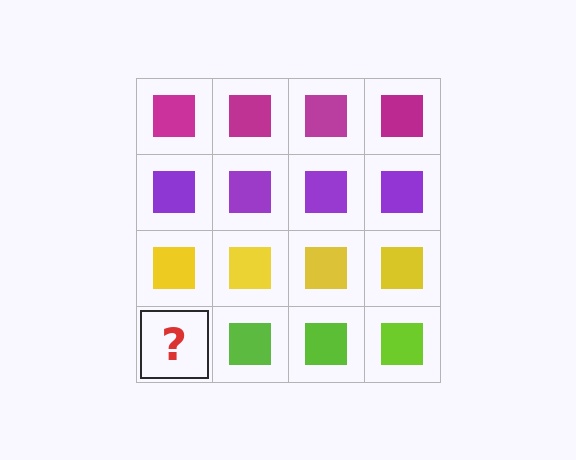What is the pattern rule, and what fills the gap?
The rule is that each row has a consistent color. The gap should be filled with a lime square.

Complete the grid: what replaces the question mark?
The question mark should be replaced with a lime square.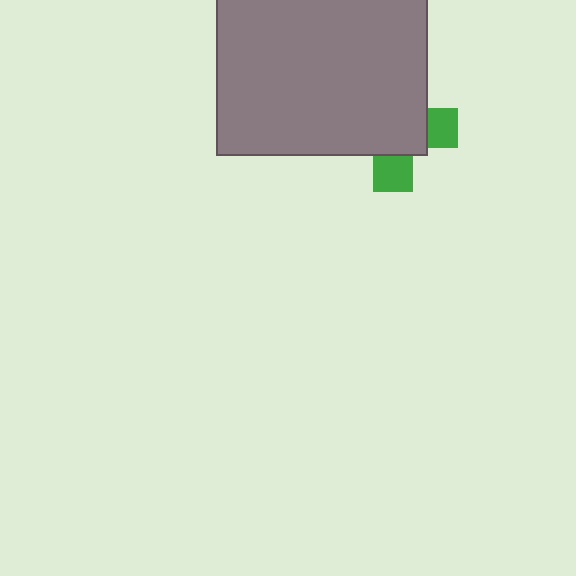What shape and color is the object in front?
The object in front is a gray square.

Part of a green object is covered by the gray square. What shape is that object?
It is a cross.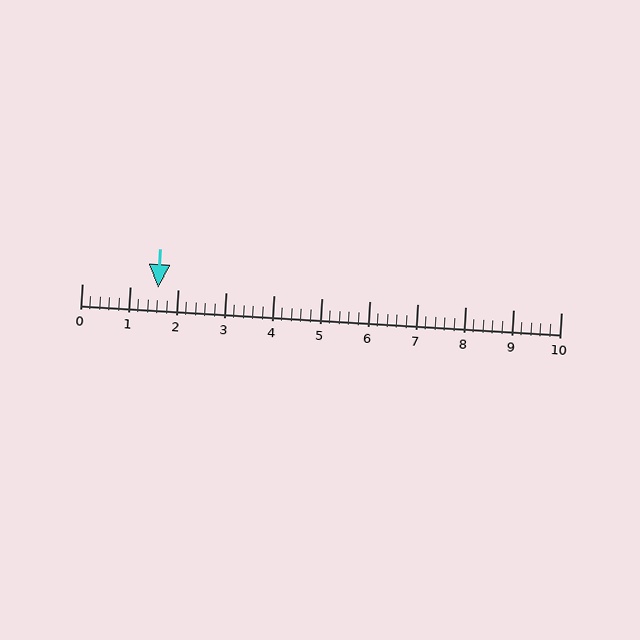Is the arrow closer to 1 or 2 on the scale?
The arrow is closer to 2.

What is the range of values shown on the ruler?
The ruler shows values from 0 to 10.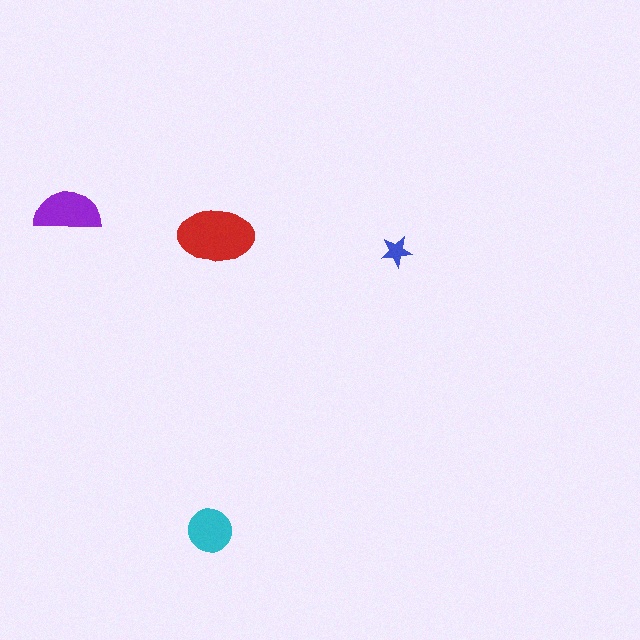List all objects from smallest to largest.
The blue star, the cyan circle, the purple semicircle, the red ellipse.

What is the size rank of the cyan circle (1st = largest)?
3rd.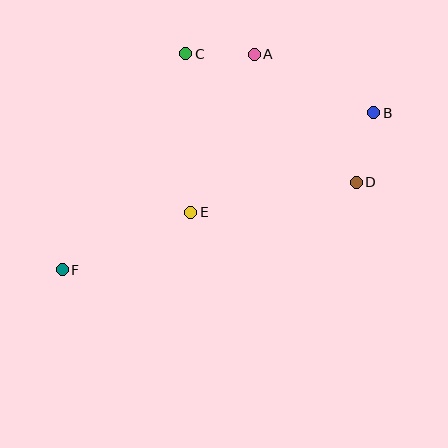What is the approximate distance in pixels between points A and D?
The distance between A and D is approximately 164 pixels.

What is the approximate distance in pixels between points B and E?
The distance between B and E is approximately 208 pixels.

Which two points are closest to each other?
Points A and C are closest to each other.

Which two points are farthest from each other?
Points B and F are farthest from each other.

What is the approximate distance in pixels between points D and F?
The distance between D and F is approximately 307 pixels.